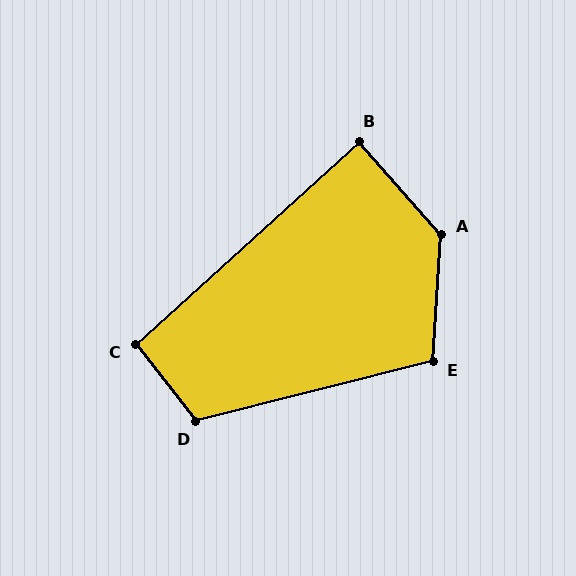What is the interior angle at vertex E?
Approximately 108 degrees (obtuse).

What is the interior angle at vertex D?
Approximately 114 degrees (obtuse).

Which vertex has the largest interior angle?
A, at approximately 135 degrees.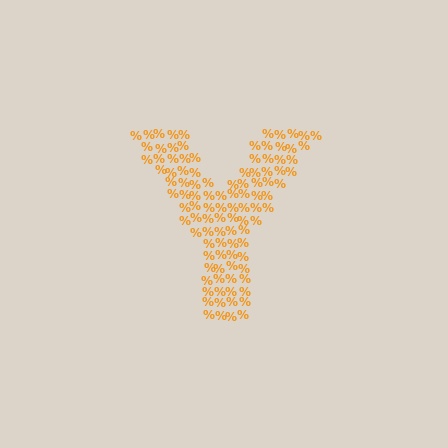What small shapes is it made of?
It is made of small percent signs.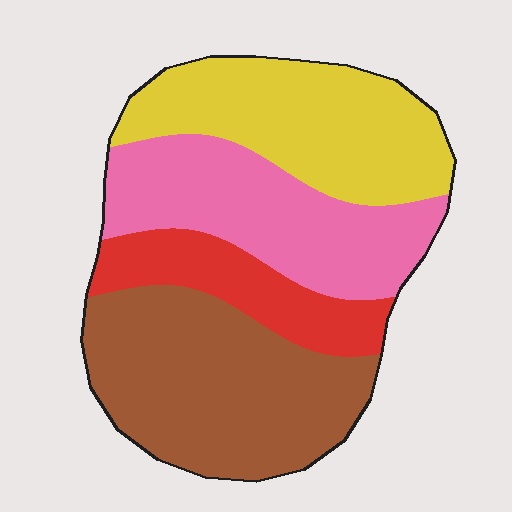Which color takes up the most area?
Brown, at roughly 35%.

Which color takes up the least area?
Red, at roughly 15%.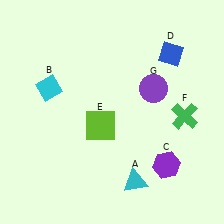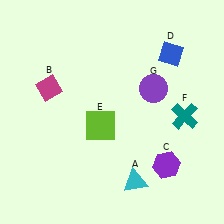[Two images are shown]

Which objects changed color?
B changed from cyan to magenta. F changed from green to teal.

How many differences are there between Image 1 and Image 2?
There are 2 differences between the two images.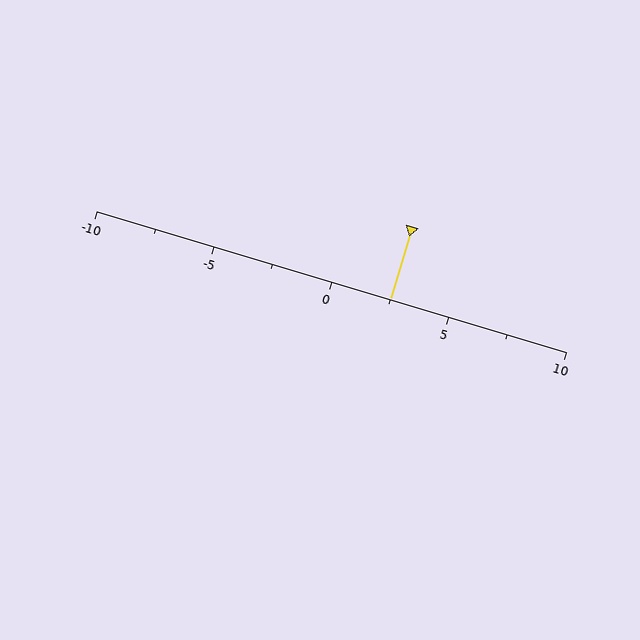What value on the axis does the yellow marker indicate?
The marker indicates approximately 2.5.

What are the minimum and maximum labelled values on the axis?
The axis runs from -10 to 10.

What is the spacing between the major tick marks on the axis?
The major ticks are spaced 5 apart.